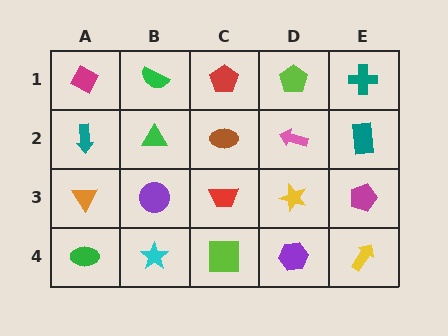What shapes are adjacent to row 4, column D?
A yellow star (row 3, column D), a lime square (row 4, column C), a yellow arrow (row 4, column E).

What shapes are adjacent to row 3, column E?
A teal rectangle (row 2, column E), a yellow arrow (row 4, column E), a yellow star (row 3, column D).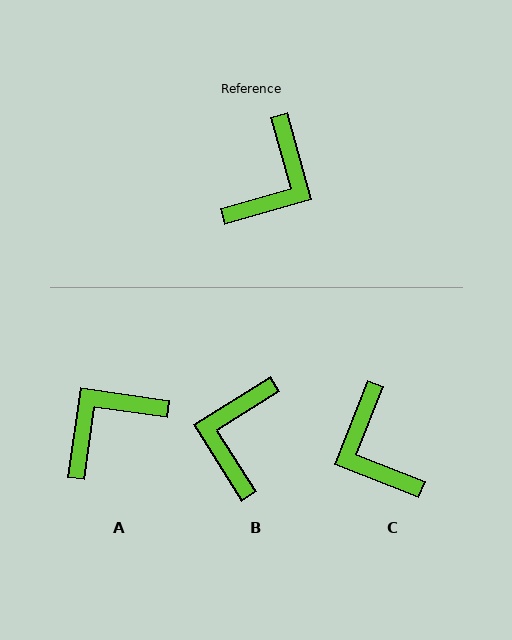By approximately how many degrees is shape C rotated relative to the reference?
Approximately 128 degrees clockwise.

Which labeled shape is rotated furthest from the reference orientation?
B, about 164 degrees away.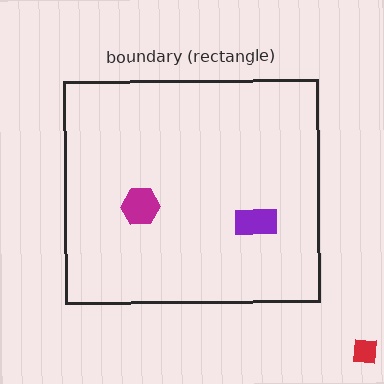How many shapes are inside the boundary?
2 inside, 1 outside.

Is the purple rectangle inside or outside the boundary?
Inside.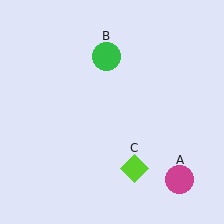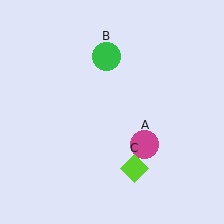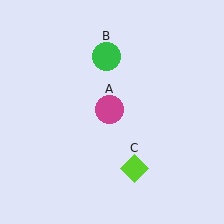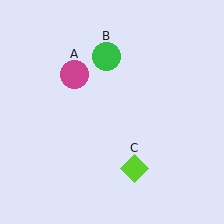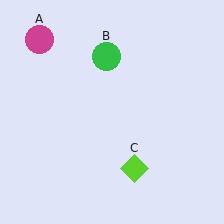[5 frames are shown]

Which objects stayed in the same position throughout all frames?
Green circle (object B) and lime diamond (object C) remained stationary.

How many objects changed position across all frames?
1 object changed position: magenta circle (object A).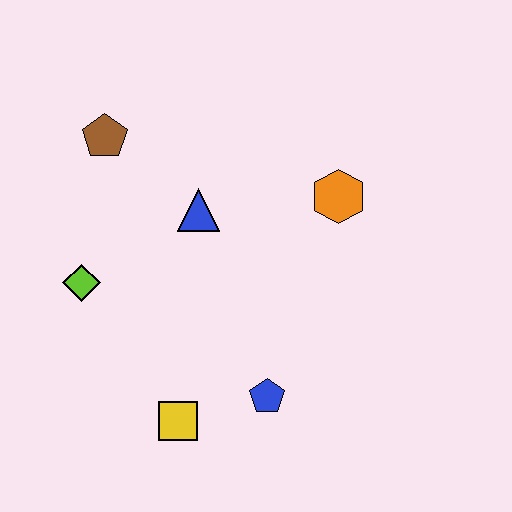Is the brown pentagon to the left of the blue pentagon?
Yes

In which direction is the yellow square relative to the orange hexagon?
The yellow square is below the orange hexagon.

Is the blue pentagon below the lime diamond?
Yes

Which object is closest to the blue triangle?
The brown pentagon is closest to the blue triangle.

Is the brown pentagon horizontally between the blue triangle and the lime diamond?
Yes